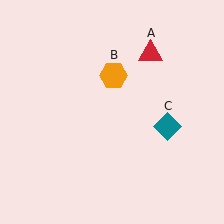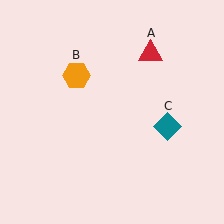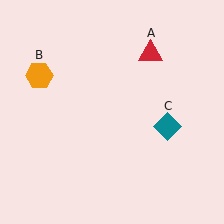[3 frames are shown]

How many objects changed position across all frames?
1 object changed position: orange hexagon (object B).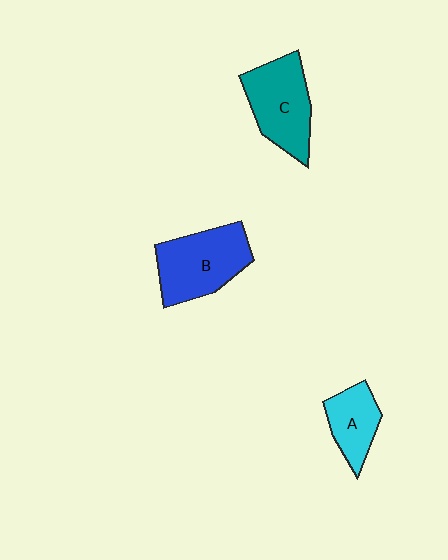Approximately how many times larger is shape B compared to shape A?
Approximately 1.7 times.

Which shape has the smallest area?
Shape A (cyan).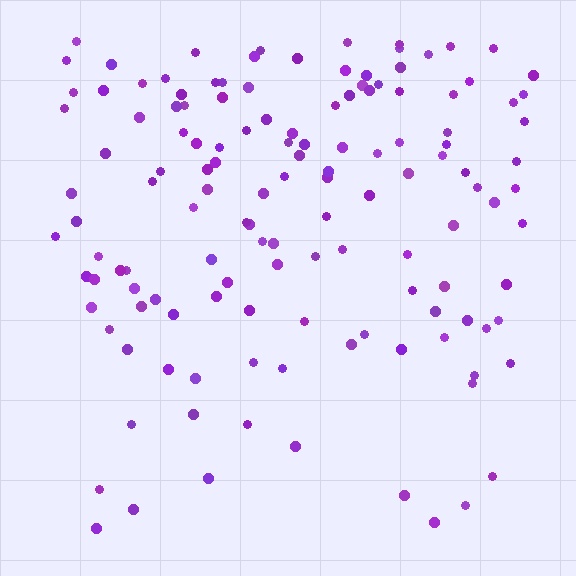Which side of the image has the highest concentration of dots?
The top.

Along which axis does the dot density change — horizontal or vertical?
Vertical.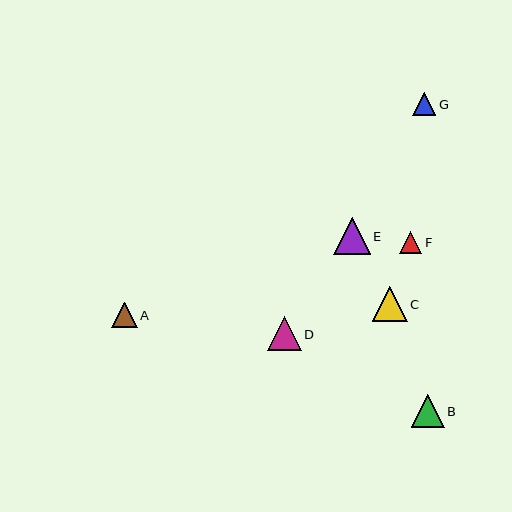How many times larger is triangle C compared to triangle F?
Triangle C is approximately 1.6 times the size of triangle F.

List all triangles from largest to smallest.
From largest to smallest: E, C, D, B, A, G, F.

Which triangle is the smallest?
Triangle F is the smallest with a size of approximately 22 pixels.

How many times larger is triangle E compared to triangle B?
Triangle E is approximately 1.1 times the size of triangle B.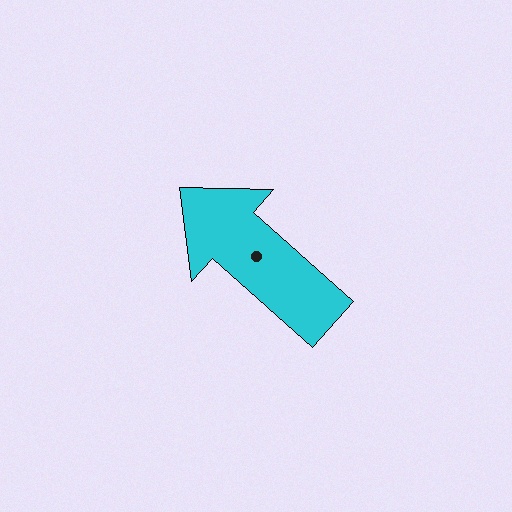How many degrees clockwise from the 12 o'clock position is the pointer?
Approximately 312 degrees.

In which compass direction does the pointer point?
Northwest.